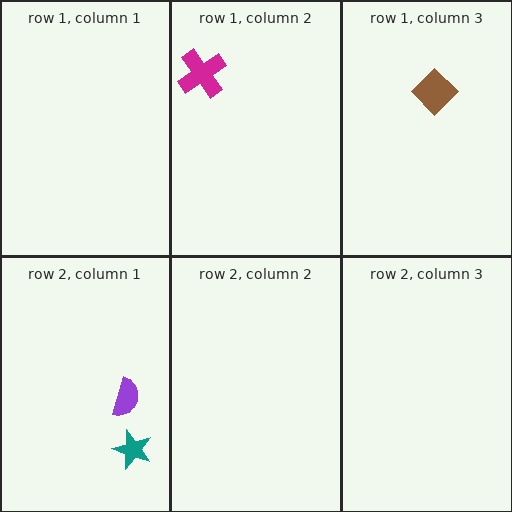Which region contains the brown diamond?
The row 1, column 3 region.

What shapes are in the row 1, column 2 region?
The magenta cross.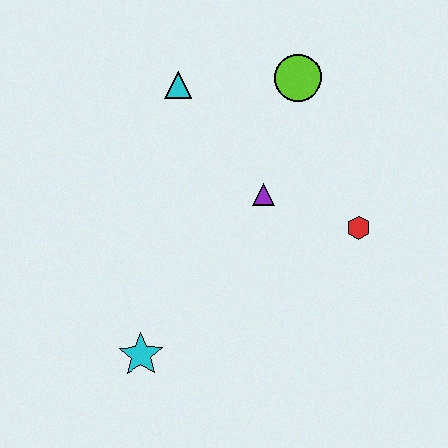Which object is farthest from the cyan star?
The lime circle is farthest from the cyan star.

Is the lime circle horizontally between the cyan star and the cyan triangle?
No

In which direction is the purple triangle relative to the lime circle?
The purple triangle is below the lime circle.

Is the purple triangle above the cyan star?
Yes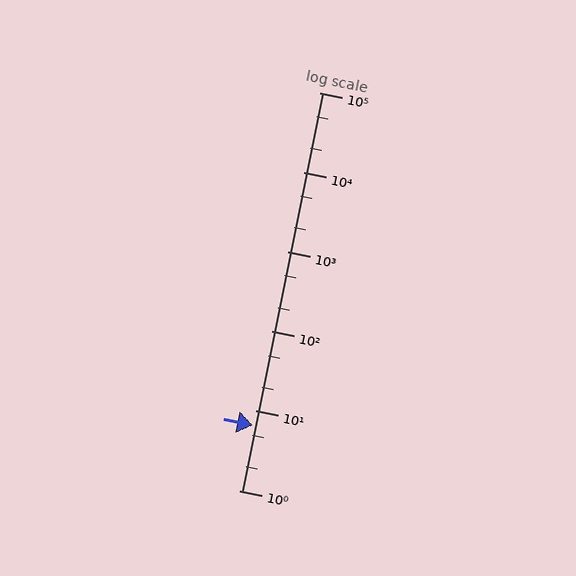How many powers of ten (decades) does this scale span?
The scale spans 5 decades, from 1 to 100000.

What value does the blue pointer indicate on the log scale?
The pointer indicates approximately 6.5.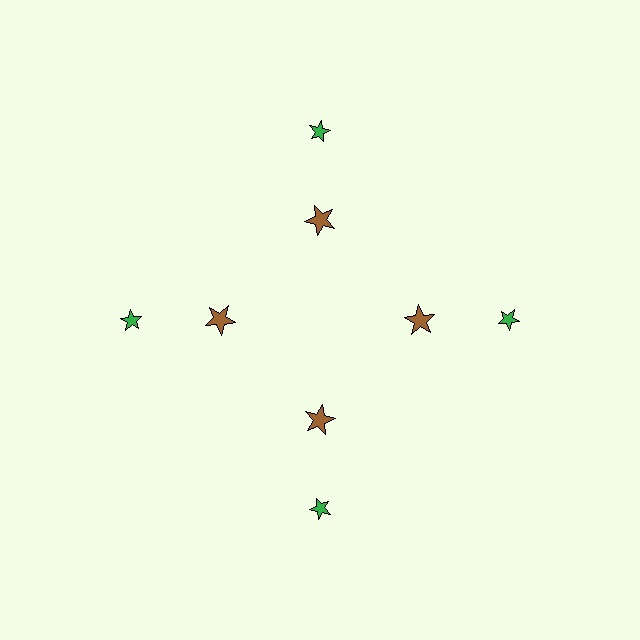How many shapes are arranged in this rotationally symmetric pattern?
There are 8 shapes, arranged in 4 groups of 2.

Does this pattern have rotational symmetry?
Yes, this pattern has 4-fold rotational symmetry. It looks the same after rotating 90 degrees around the center.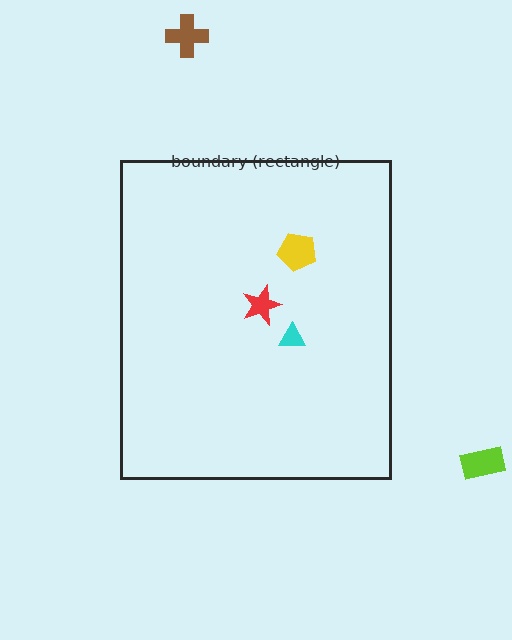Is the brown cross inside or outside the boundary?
Outside.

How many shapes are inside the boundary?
3 inside, 2 outside.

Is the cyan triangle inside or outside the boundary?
Inside.